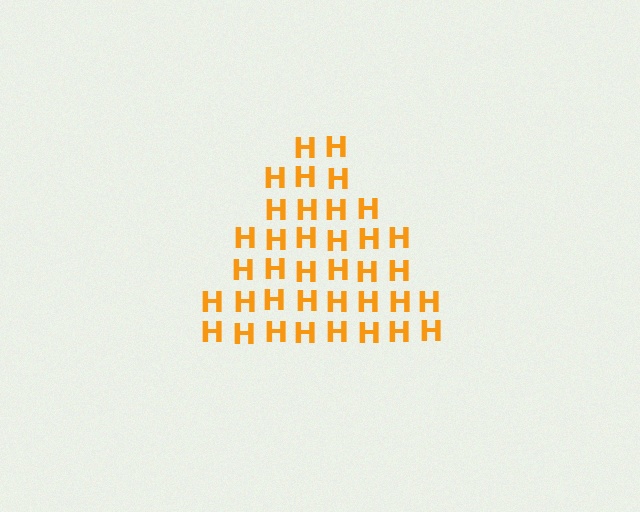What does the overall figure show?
The overall figure shows a triangle.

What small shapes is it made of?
It is made of small letter H's.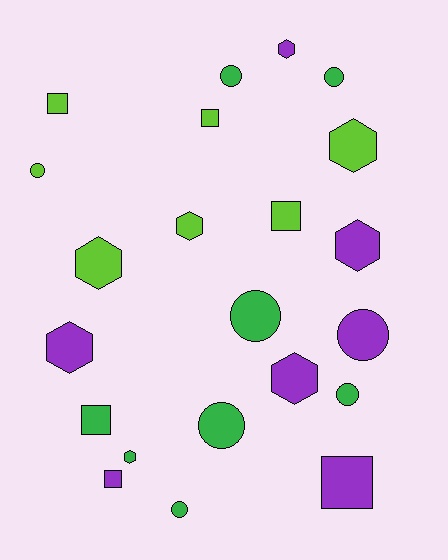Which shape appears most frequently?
Circle, with 8 objects.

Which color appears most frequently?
Green, with 8 objects.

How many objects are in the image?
There are 22 objects.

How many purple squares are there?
There are 2 purple squares.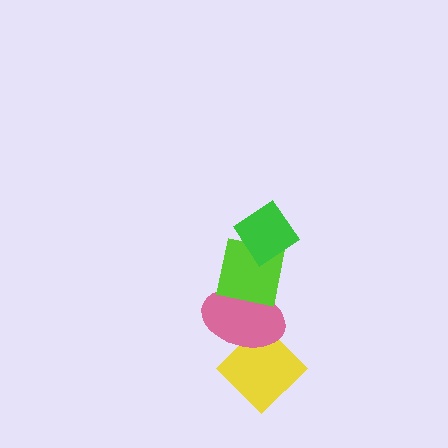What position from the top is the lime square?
The lime square is 2nd from the top.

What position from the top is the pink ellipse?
The pink ellipse is 3rd from the top.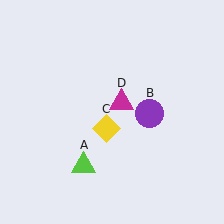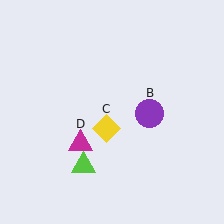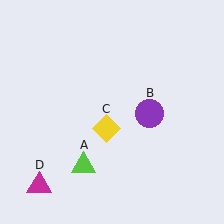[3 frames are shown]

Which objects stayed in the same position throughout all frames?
Lime triangle (object A) and purple circle (object B) and yellow diamond (object C) remained stationary.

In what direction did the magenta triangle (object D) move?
The magenta triangle (object D) moved down and to the left.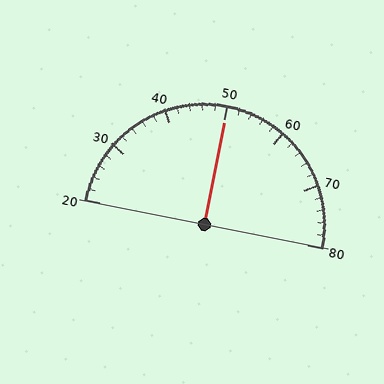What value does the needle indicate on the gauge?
The needle indicates approximately 50.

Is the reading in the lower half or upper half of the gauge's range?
The reading is in the upper half of the range (20 to 80).